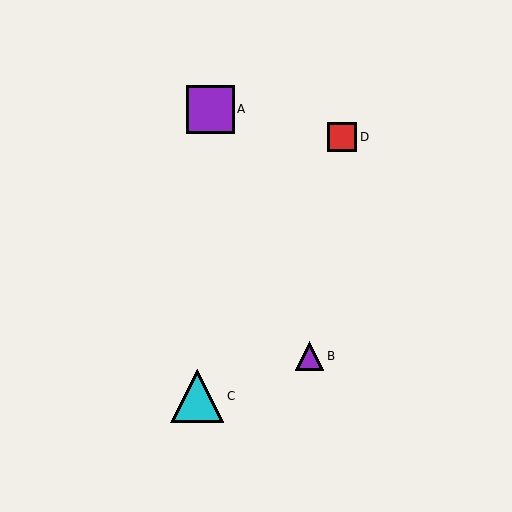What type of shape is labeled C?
Shape C is a cyan triangle.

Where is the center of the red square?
The center of the red square is at (342, 137).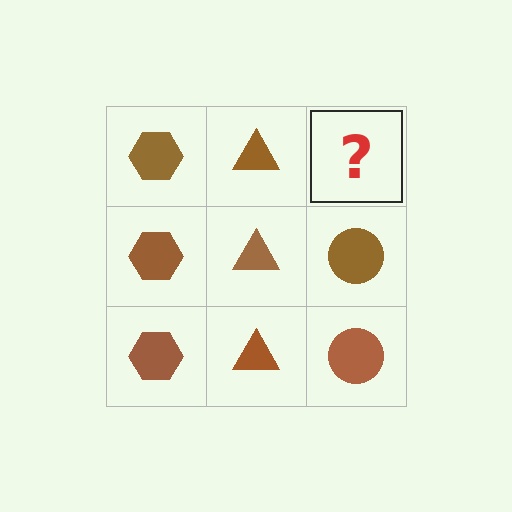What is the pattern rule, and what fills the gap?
The rule is that each column has a consistent shape. The gap should be filled with a brown circle.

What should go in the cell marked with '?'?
The missing cell should contain a brown circle.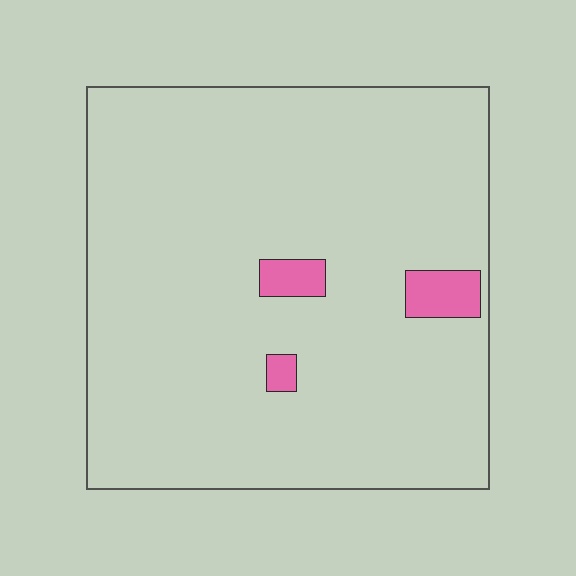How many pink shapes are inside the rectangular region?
3.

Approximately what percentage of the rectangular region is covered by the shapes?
Approximately 5%.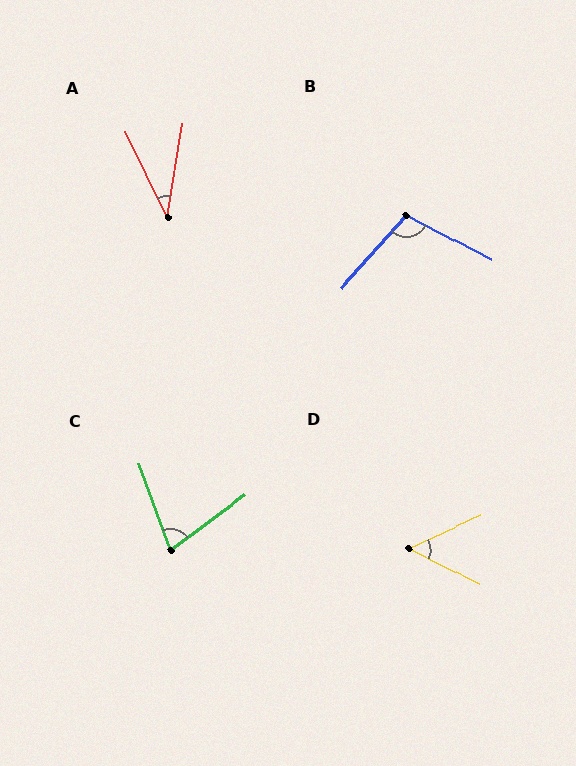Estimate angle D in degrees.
Approximately 52 degrees.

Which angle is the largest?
B, at approximately 104 degrees.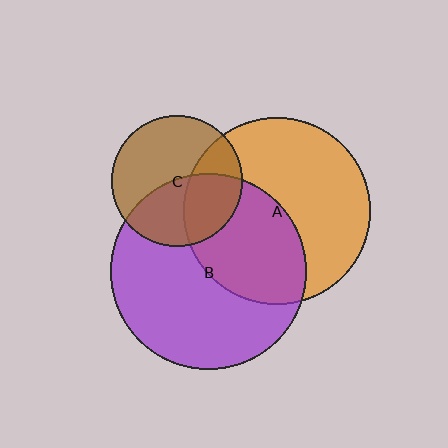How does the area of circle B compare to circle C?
Approximately 2.2 times.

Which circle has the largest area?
Circle B (purple).